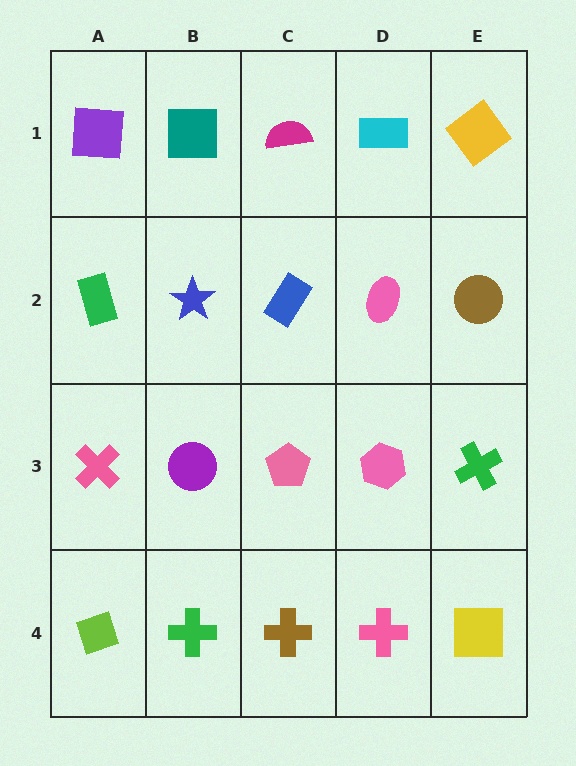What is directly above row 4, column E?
A green cross.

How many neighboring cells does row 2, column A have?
3.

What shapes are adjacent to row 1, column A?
A green rectangle (row 2, column A), a teal square (row 1, column B).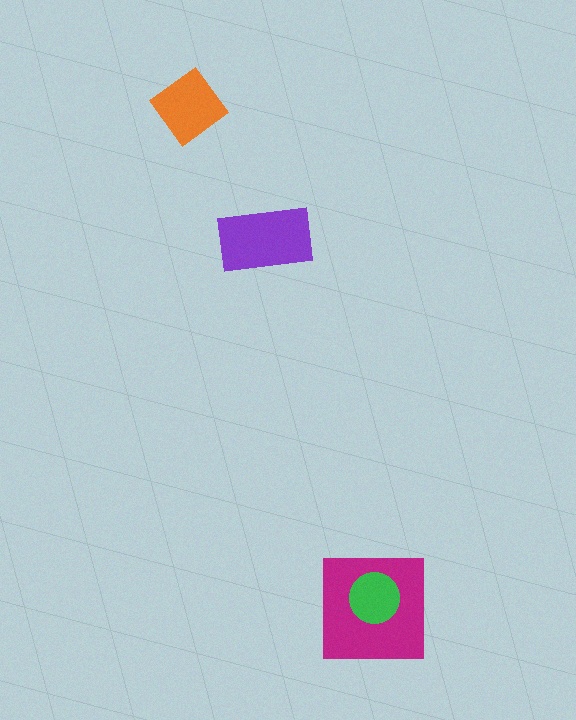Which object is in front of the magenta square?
The green circle is in front of the magenta square.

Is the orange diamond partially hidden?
No, no other shape covers it.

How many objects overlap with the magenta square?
1 object overlaps with the magenta square.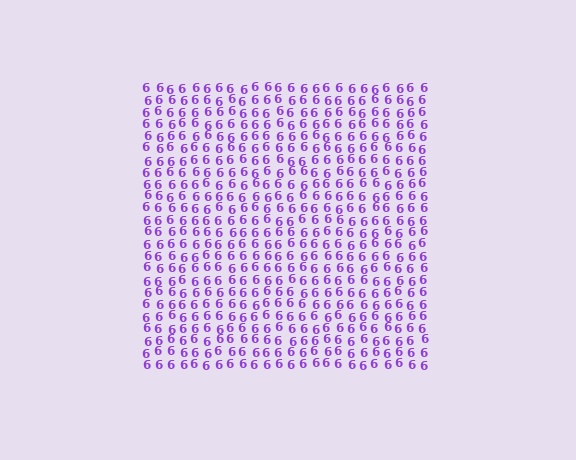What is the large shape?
The large shape is a square.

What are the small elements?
The small elements are digit 6's.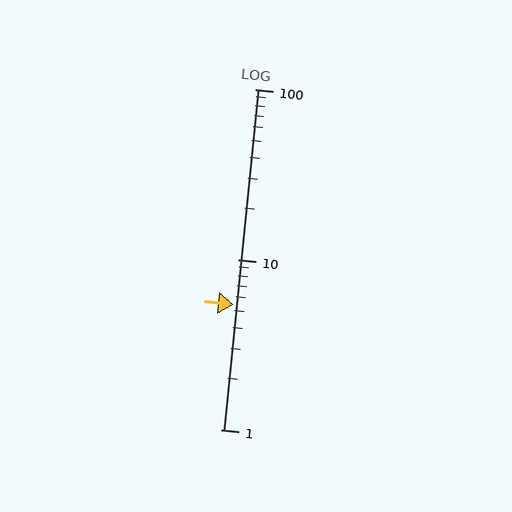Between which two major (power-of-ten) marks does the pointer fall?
The pointer is between 1 and 10.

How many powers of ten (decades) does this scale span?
The scale spans 2 decades, from 1 to 100.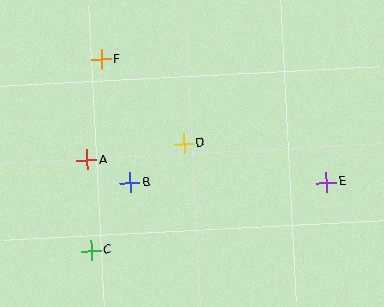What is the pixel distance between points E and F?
The distance between E and F is 256 pixels.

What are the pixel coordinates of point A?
Point A is at (87, 160).